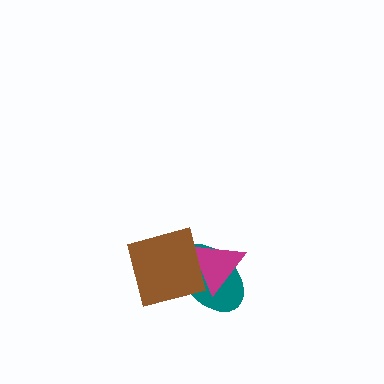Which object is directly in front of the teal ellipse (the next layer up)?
The magenta triangle is directly in front of the teal ellipse.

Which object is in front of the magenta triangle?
The brown square is in front of the magenta triangle.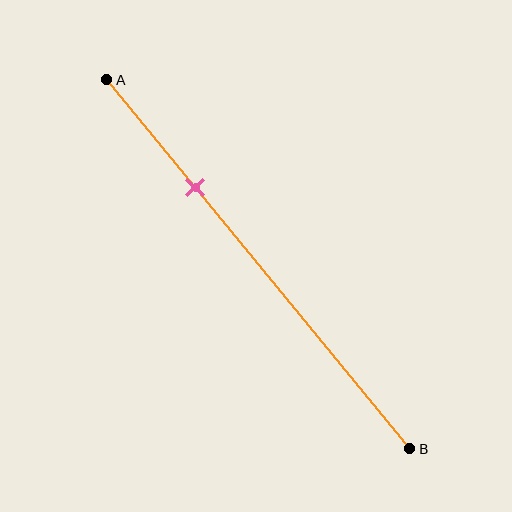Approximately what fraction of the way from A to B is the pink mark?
The pink mark is approximately 30% of the way from A to B.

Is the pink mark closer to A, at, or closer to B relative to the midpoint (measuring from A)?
The pink mark is closer to point A than the midpoint of segment AB.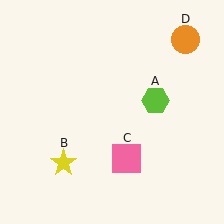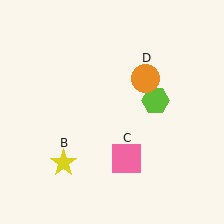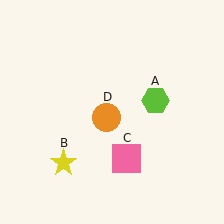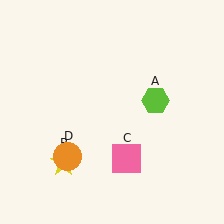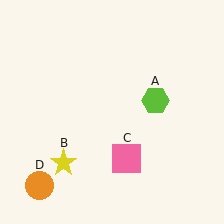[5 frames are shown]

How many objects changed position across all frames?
1 object changed position: orange circle (object D).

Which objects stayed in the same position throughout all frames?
Lime hexagon (object A) and yellow star (object B) and pink square (object C) remained stationary.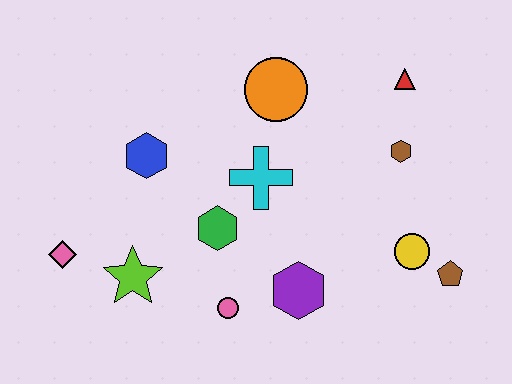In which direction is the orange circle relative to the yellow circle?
The orange circle is above the yellow circle.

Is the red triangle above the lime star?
Yes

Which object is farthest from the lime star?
The red triangle is farthest from the lime star.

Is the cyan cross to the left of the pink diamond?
No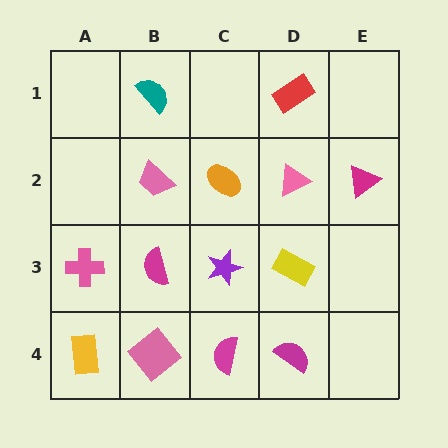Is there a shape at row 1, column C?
No, that cell is empty.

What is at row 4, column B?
A pink diamond.